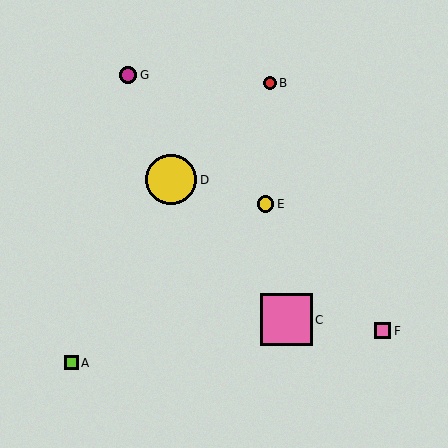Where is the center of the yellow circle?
The center of the yellow circle is at (171, 180).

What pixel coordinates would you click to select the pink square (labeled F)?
Click at (383, 331) to select the pink square F.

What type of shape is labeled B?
Shape B is a red circle.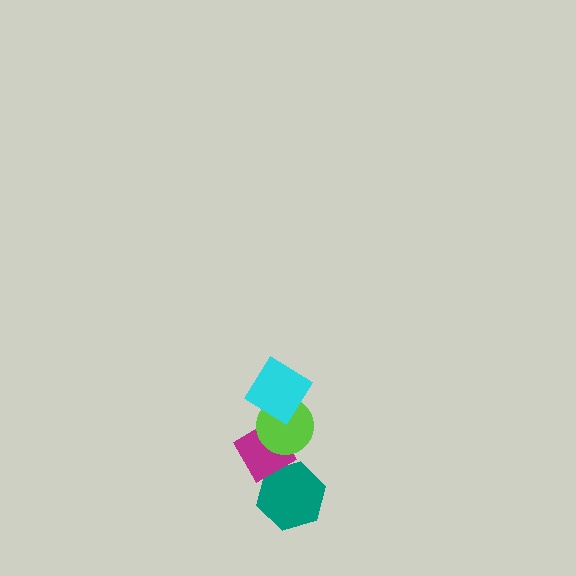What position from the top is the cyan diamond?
The cyan diamond is 1st from the top.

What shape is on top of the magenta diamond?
The lime circle is on top of the magenta diamond.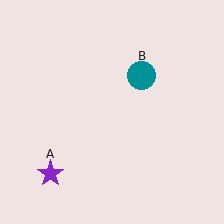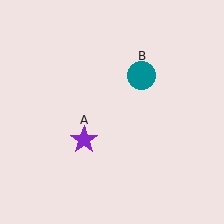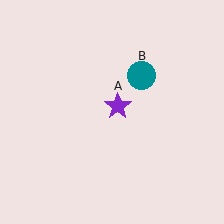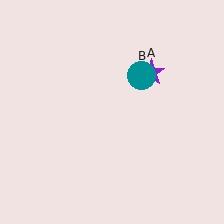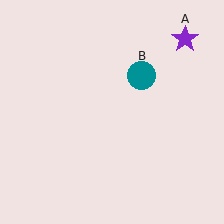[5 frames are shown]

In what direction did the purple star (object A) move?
The purple star (object A) moved up and to the right.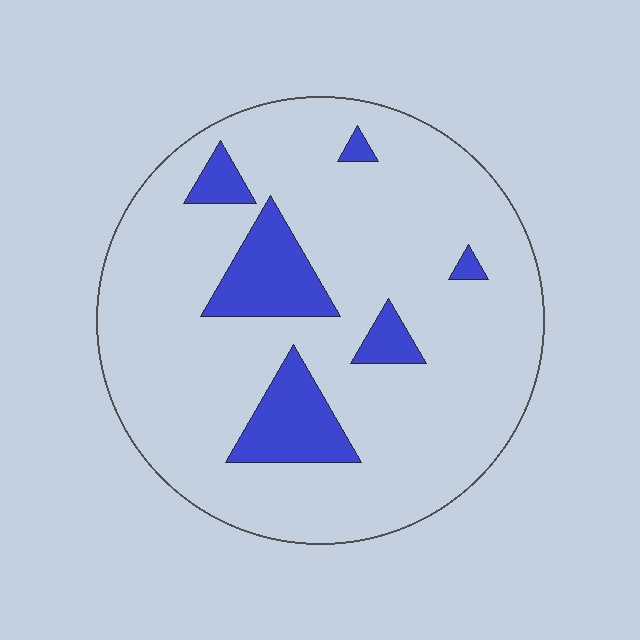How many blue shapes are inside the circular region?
6.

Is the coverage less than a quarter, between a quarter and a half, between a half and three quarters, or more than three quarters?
Less than a quarter.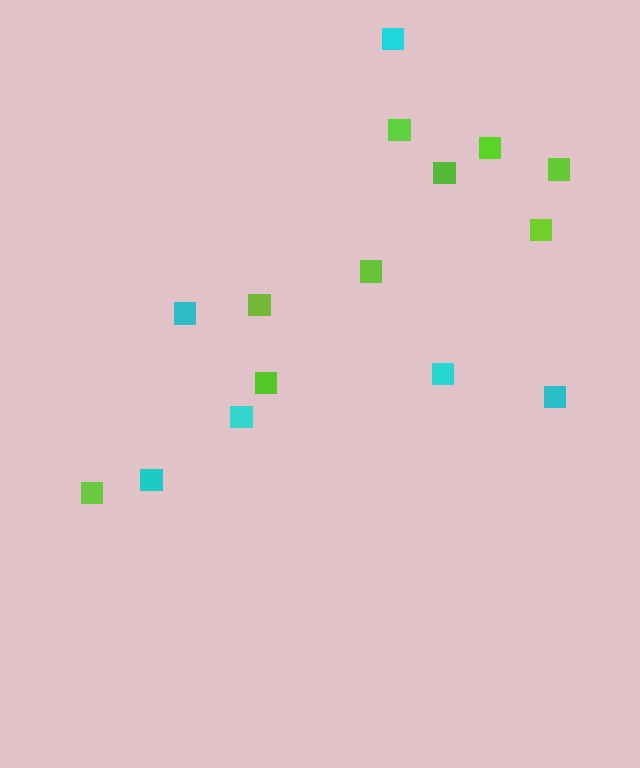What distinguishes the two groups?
There are 2 groups: one group of cyan squares (6) and one group of lime squares (9).